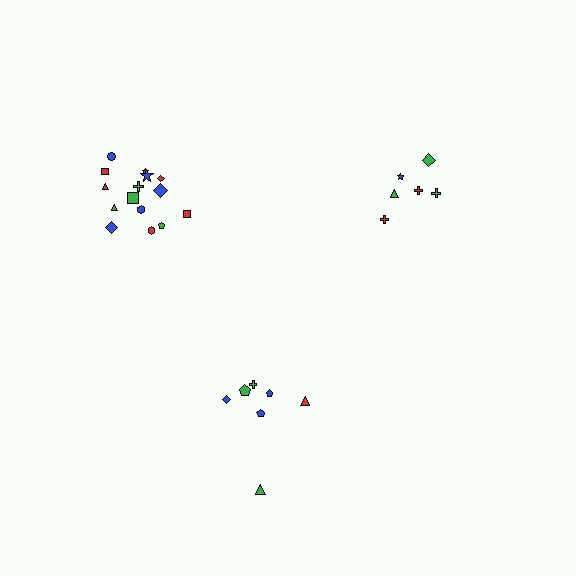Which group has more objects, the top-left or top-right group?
The top-left group.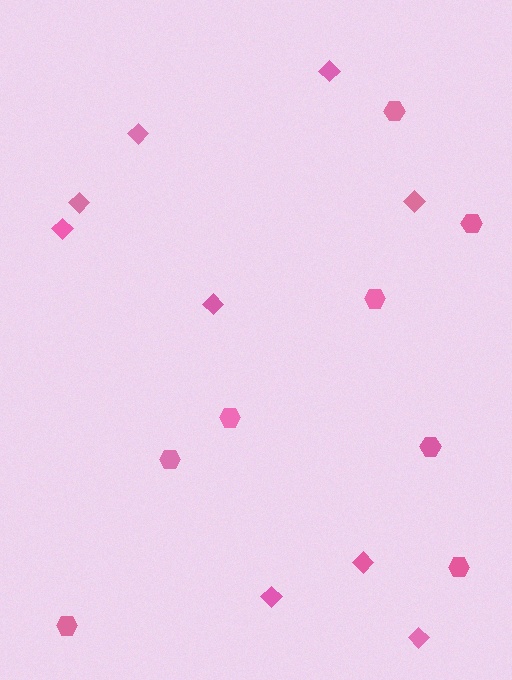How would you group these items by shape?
There are 2 groups: one group of diamonds (9) and one group of hexagons (8).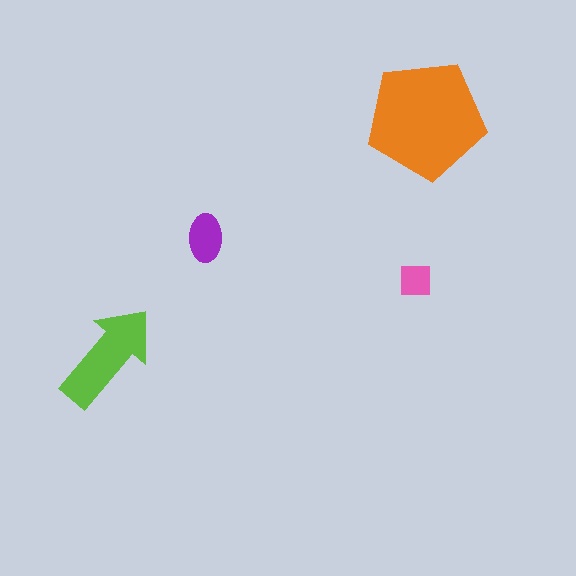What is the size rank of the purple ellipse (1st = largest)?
3rd.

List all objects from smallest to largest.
The pink square, the purple ellipse, the lime arrow, the orange pentagon.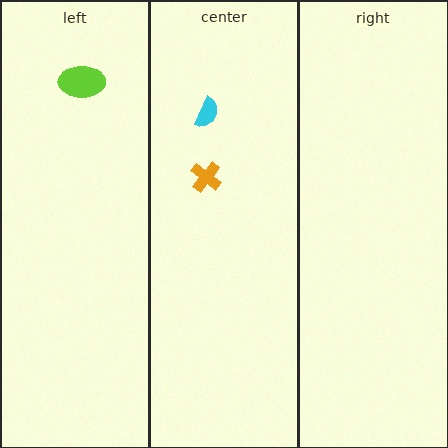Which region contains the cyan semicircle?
The center region.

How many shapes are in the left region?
1.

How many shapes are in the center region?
2.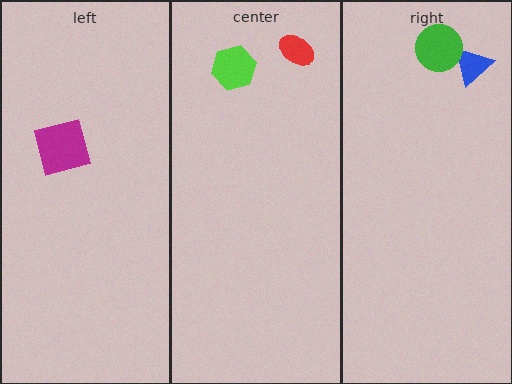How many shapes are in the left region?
1.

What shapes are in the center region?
The red ellipse, the lime hexagon.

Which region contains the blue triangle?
The right region.